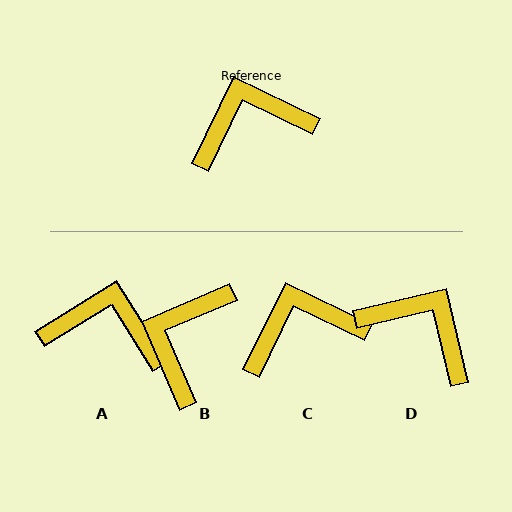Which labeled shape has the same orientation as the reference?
C.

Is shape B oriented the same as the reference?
No, it is off by about 49 degrees.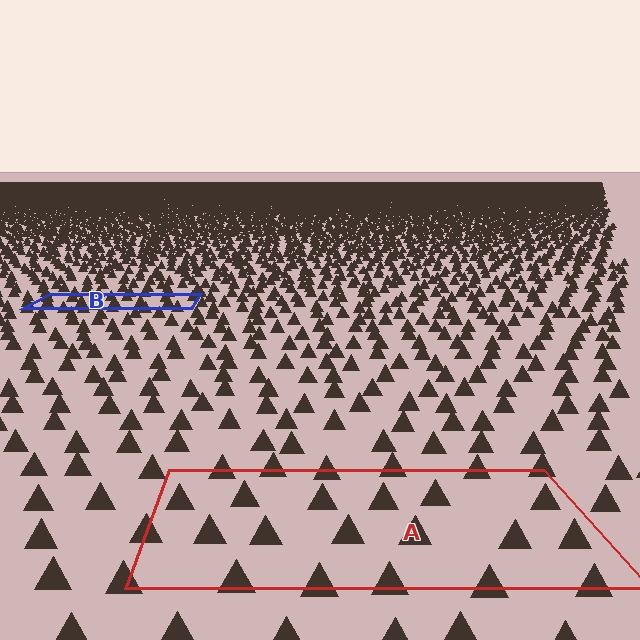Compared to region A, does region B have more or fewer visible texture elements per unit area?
Region B has more texture elements per unit area — they are packed more densely because it is farther away.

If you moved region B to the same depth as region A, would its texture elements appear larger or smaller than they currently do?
They would appear larger. At a closer depth, the same texture elements are projected at a bigger on-screen size.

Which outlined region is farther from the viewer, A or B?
Region B is farther from the viewer — the texture elements inside it appear smaller and more densely packed.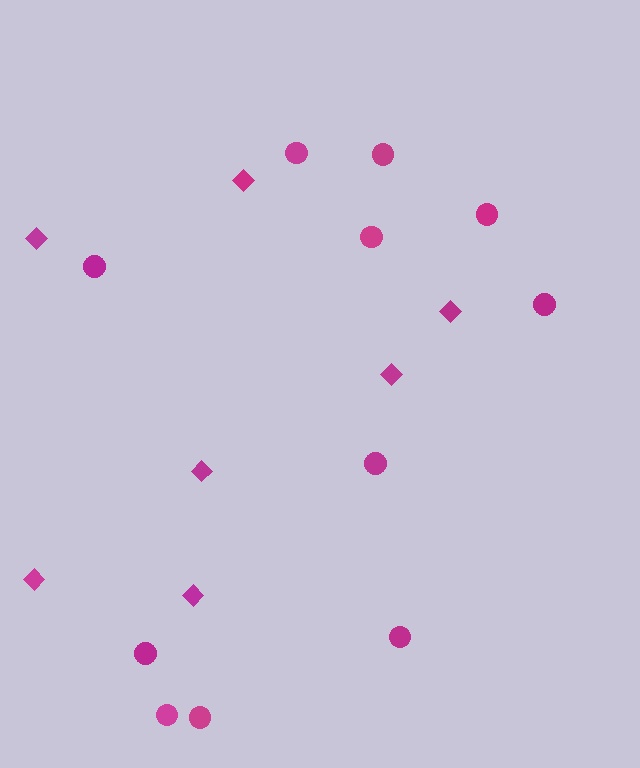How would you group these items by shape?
There are 2 groups: one group of diamonds (7) and one group of circles (11).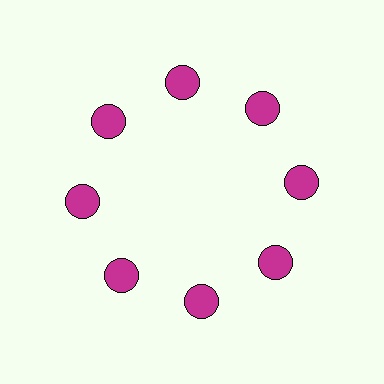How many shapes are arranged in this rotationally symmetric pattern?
There are 8 shapes, arranged in 8 groups of 1.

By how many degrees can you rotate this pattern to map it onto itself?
The pattern maps onto itself every 45 degrees of rotation.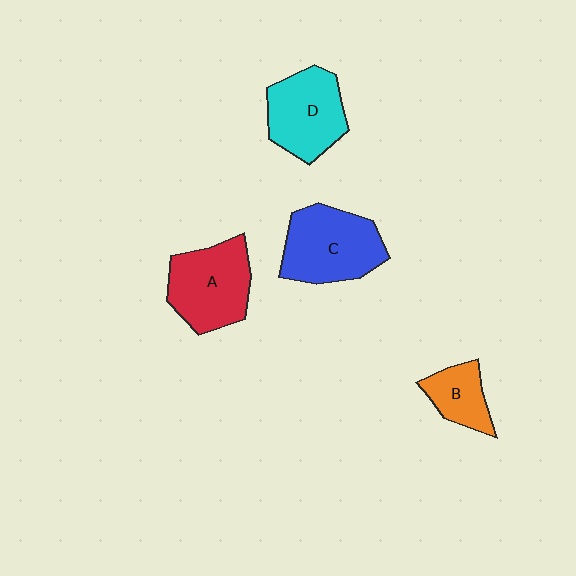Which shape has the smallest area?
Shape B (orange).